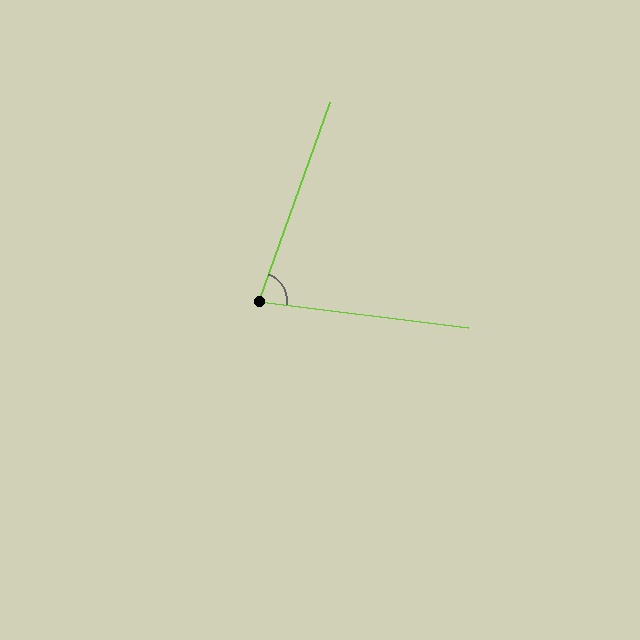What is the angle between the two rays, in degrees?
Approximately 78 degrees.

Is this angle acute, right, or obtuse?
It is acute.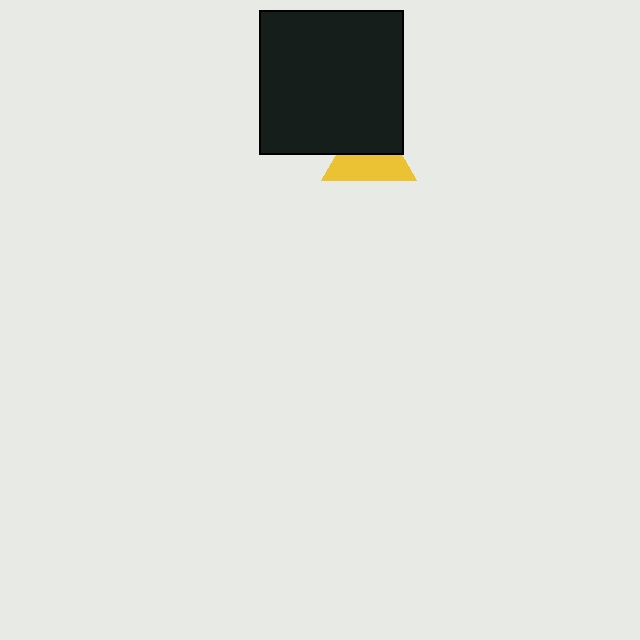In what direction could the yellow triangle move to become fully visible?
The yellow triangle could move down. That would shift it out from behind the black square entirely.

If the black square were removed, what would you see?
You would see the complete yellow triangle.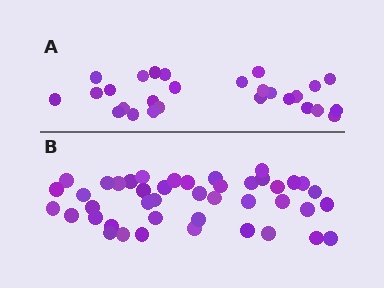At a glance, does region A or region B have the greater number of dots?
Region B (the bottom region) has more dots.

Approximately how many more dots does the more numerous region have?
Region B has approximately 15 more dots than region A.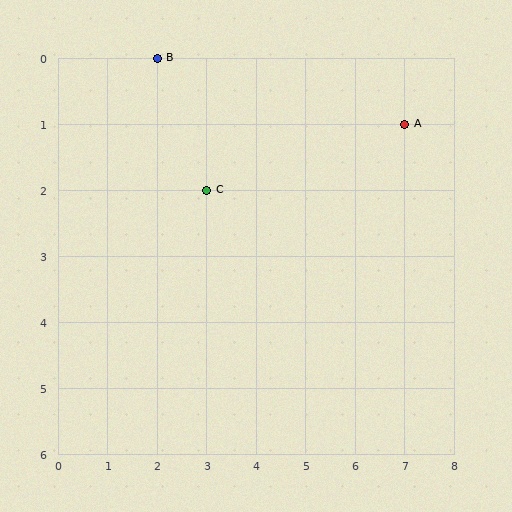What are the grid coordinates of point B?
Point B is at grid coordinates (2, 0).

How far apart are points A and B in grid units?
Points A and B are 5 columns and 1 row apart (about 5.1 grid units diagonally).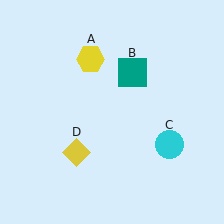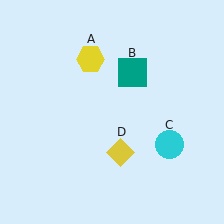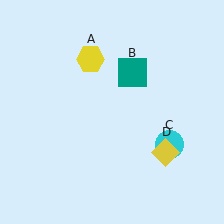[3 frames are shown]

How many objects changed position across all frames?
1 object changed position: yellow diamond (object D).